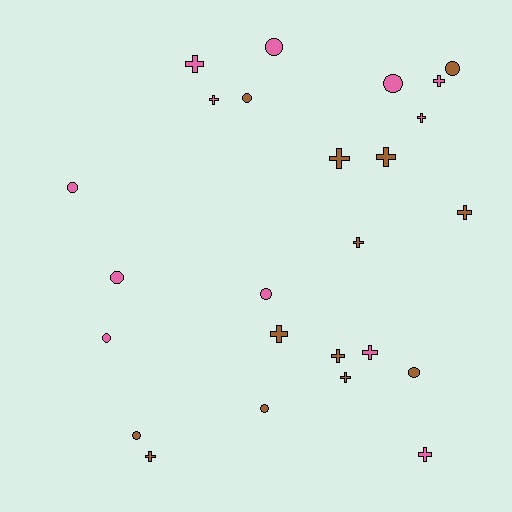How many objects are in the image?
There are 25 objects.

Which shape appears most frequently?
Cross, with 14 objects.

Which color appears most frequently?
Brown, with 13 objects.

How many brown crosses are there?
There are 8 brown crosses.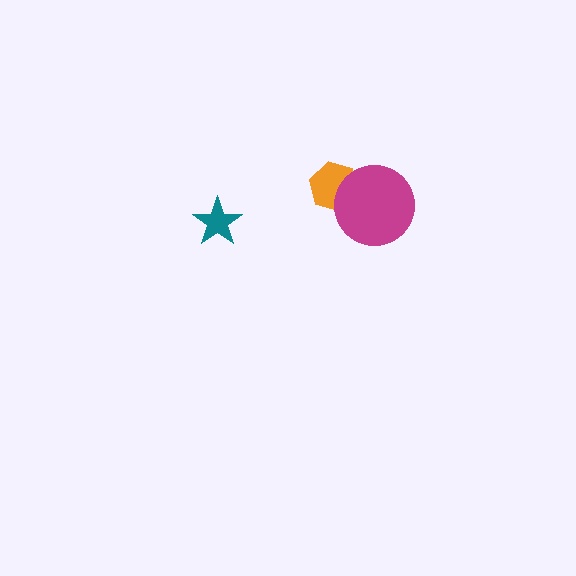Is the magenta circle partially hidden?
No, no other shape covers it.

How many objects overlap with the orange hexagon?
1 object overlaps with the orange hexagon.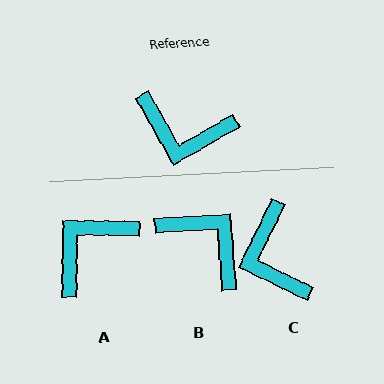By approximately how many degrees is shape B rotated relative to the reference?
Approximately 155 degrees counter-clockwise.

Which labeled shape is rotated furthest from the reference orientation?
B, about 155 degrees away.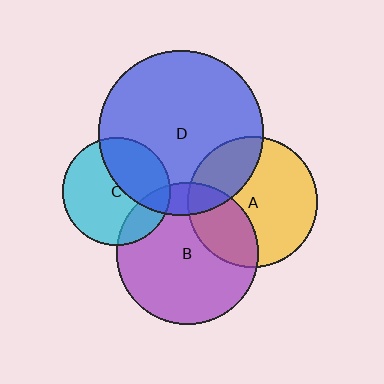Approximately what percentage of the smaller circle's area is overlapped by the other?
Approximately 20%.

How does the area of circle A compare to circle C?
Approximately 1.5 times.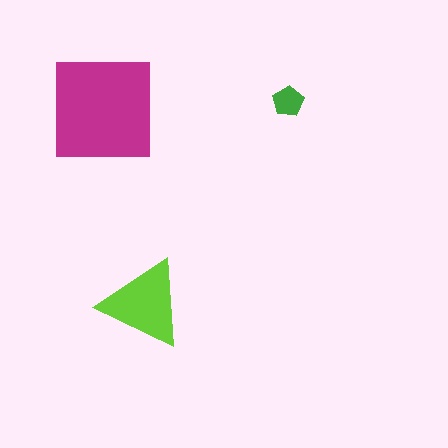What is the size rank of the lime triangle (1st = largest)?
2nd.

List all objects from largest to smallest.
The magenta square, the lime triangle, the green pentagon.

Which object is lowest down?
The lime triangle is bottommost.